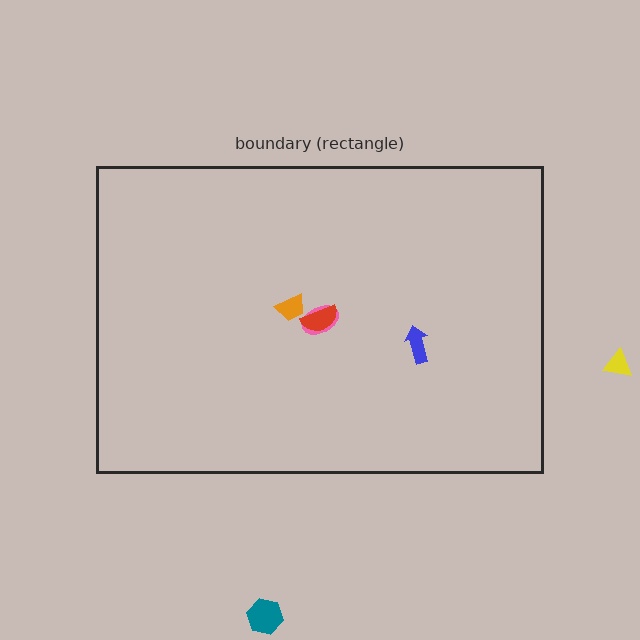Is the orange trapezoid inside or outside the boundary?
Inside.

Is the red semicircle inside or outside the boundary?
Inside.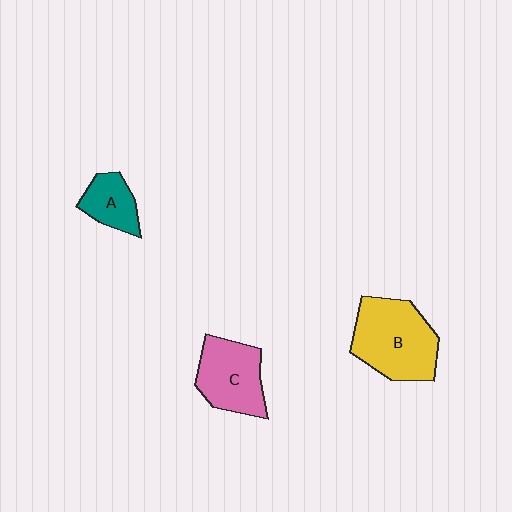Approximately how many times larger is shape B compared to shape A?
Approximately 2.2 times.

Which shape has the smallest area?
Shape A (teal).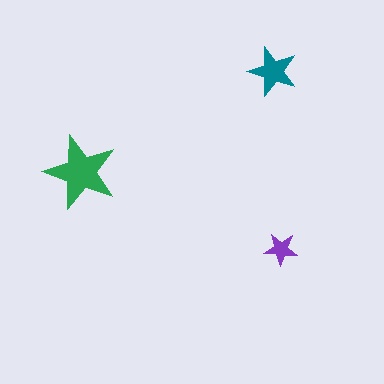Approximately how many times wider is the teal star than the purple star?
About 1.5 times wider.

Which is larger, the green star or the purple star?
The green one.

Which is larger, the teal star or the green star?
The green one.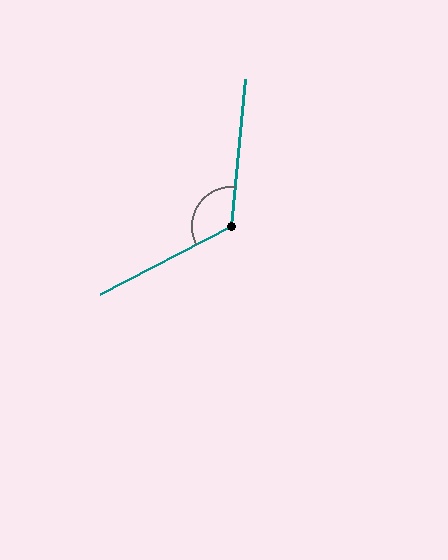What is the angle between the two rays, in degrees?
Approximately 123 degrees.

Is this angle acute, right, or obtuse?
It is obtuse.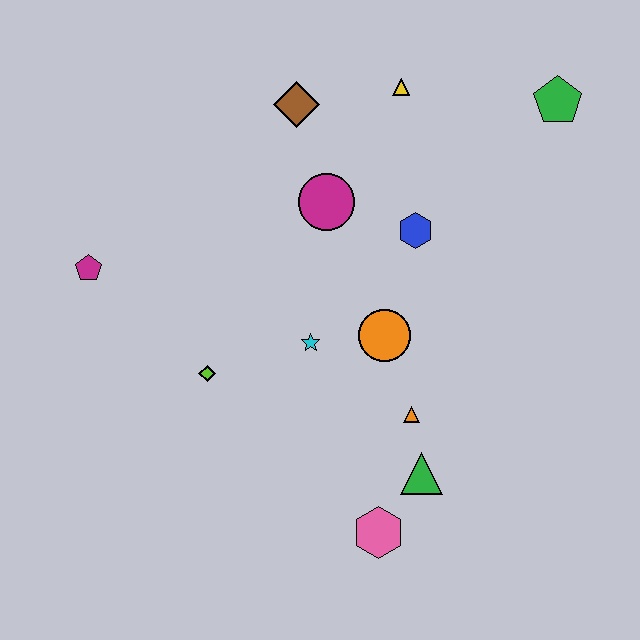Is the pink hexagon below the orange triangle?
Yes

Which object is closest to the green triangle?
The orange triangle is closest to the green triangle.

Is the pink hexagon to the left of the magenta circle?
No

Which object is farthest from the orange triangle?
The magenta pentagon is farthest from the orange triangle.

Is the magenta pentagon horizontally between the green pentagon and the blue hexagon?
No